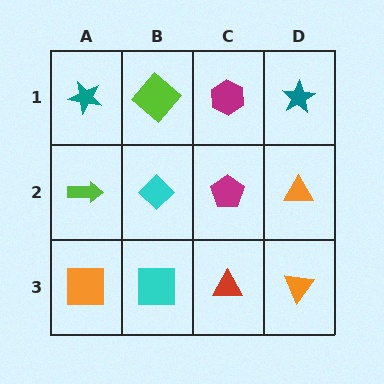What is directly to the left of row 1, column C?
A lime diamond.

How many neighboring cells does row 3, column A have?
2.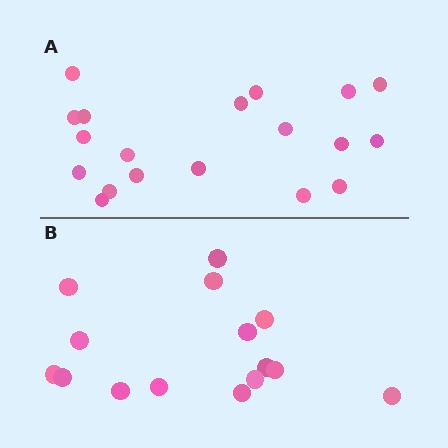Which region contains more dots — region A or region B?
Region A (the top region) has more dots.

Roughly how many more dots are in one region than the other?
Region A has about 4 more dots than region B.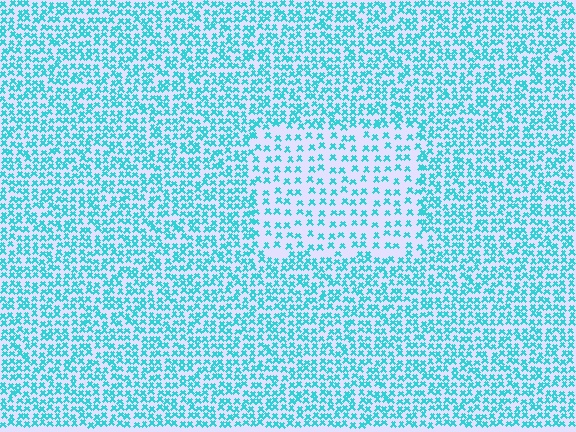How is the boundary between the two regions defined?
The boundary is defined by a change in element density (approximately 2.0x ratio). All elements are the same color, size, and shape.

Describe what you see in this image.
The image contains small cyan elements arranged at two different densities. A rectangle-shaped region is visible where the elements are less densely packed than the surrounding area.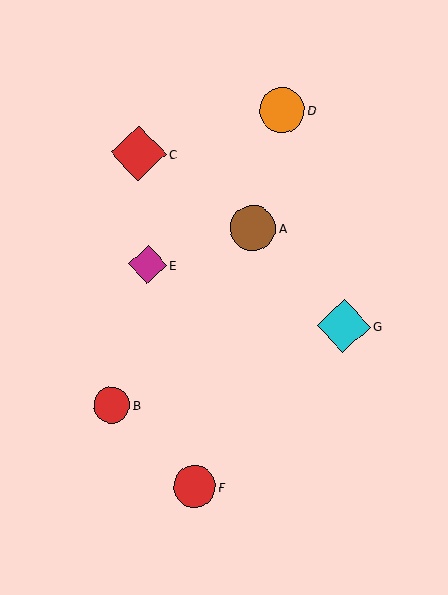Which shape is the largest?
The red diamond (labeled C) is the largest.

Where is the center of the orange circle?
The center of the orange circle is at (282, 110).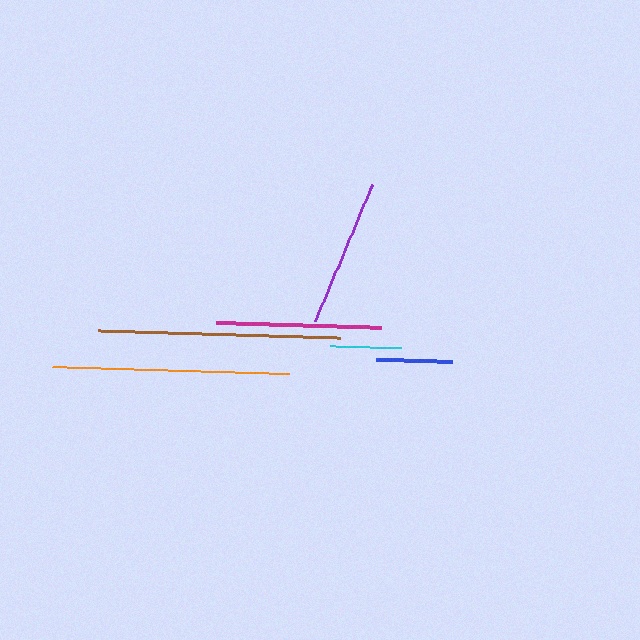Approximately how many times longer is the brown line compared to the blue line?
The brown line is approximately 3.2 times the length of the blue line.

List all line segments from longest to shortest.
From longest to shortest: brown, orange, magenta, purple, blue, cyan.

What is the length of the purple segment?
The purple segment is approximately 147 pixels long.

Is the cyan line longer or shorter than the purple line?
The purple line is longer than the cyan line.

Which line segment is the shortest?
The cyan line is the shortest at approximately 71 pixels.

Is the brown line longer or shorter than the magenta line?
The brown line is longer than the magenta line.